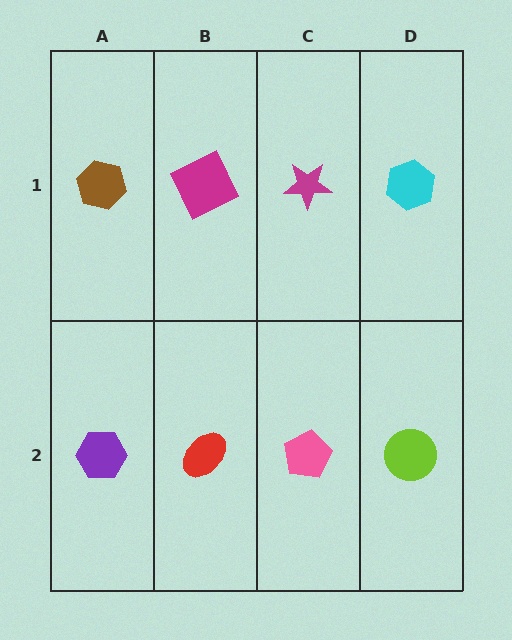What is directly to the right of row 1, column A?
A magenta square.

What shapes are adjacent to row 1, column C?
A pink pentagon (row 2, column C), a magenta square (row 1, column B), a cyan hexagon (row 1, column D).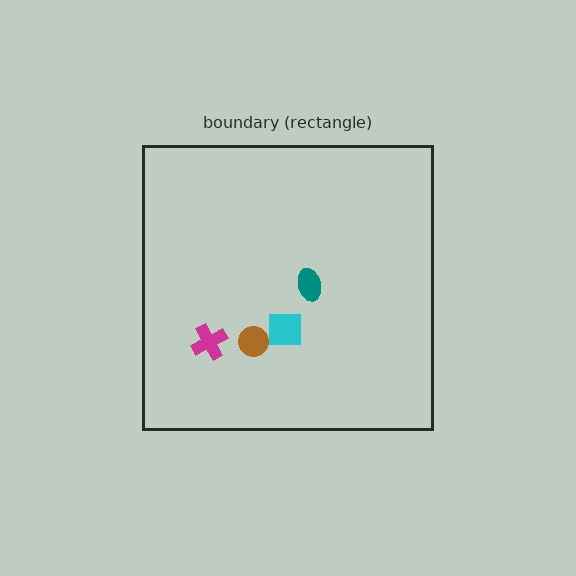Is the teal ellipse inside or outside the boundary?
Inside.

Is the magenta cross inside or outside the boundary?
Inside.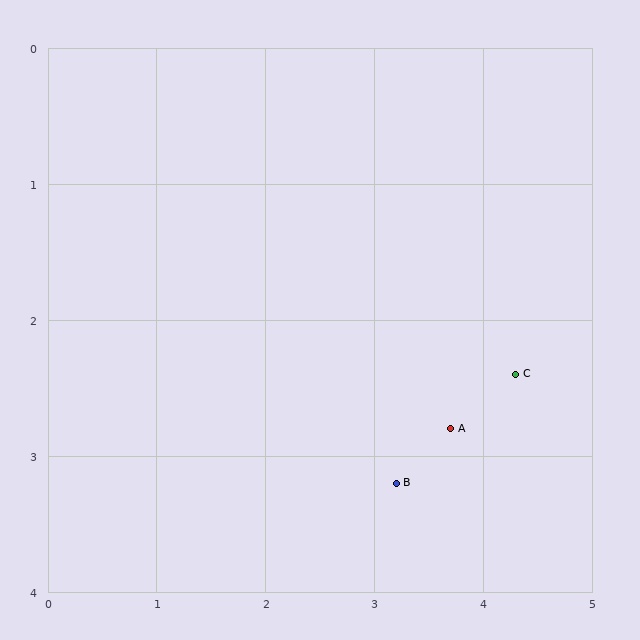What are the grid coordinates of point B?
Point B is at approximately (3.2, 3.2).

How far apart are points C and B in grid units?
Points C and B are about 1.4 grid units apart.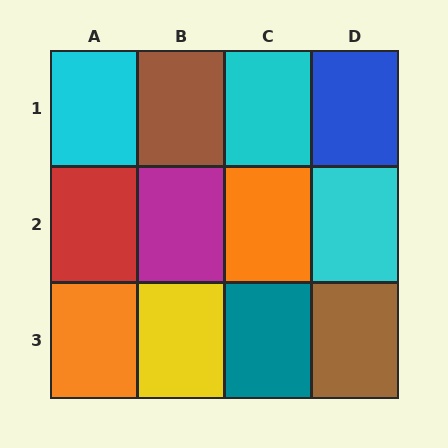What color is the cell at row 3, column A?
Orange.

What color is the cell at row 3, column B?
Yellow.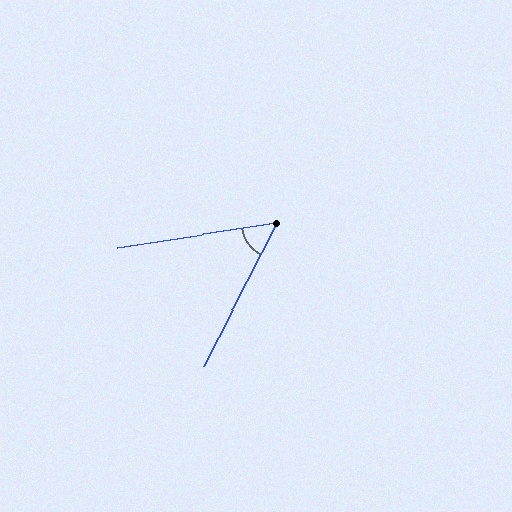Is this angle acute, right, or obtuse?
It is acute.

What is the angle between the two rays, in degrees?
Approximately 54 degrees.